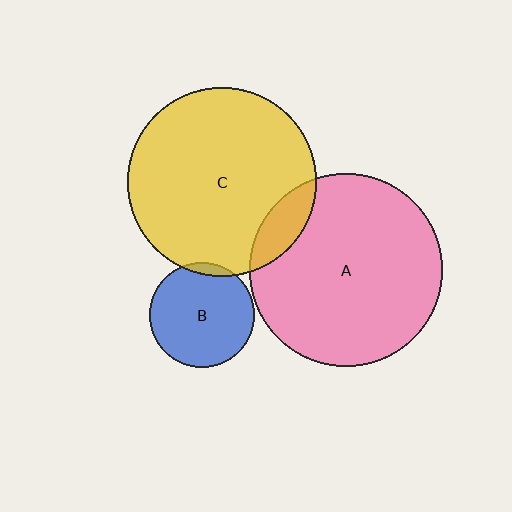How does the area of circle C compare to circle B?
Approximately 3.3 times.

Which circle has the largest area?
Circle A (pink).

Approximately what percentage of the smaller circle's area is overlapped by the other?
Approximately 5%.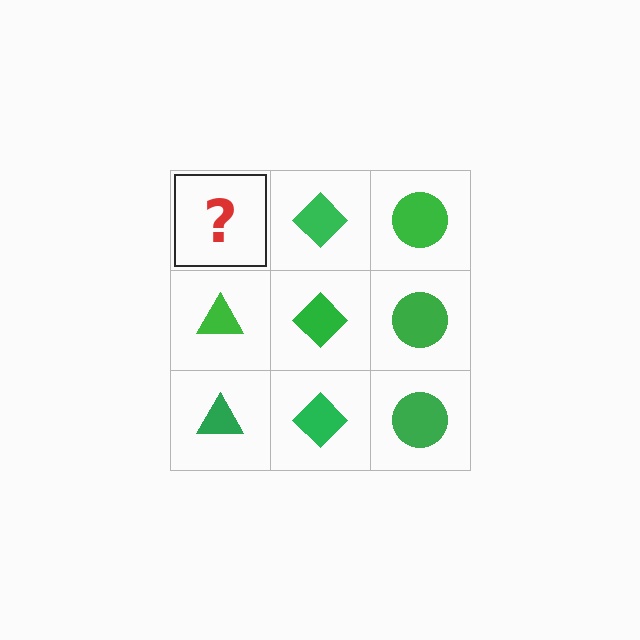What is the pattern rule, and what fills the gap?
The rule is that each column has a consistent shape. The gap should be filled with a green triangle.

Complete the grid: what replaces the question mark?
The question mark should be replaced with a green triangle.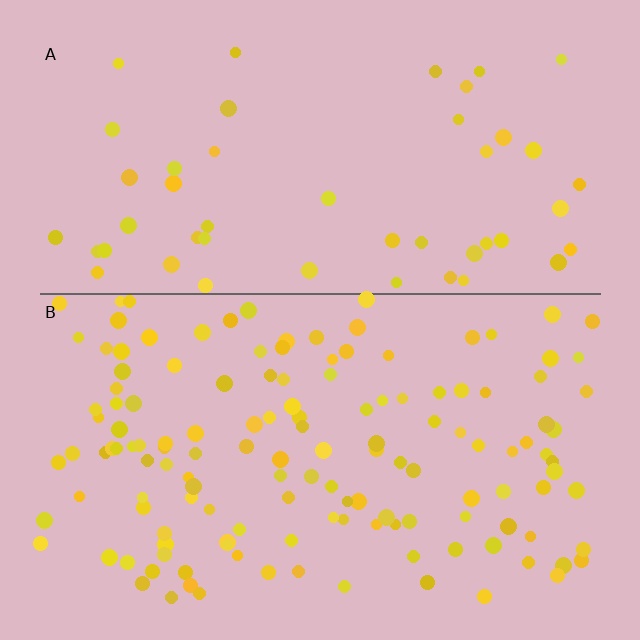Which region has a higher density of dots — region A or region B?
B (the bottom).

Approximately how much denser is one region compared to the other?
Approximately 2.9× — region B over region A.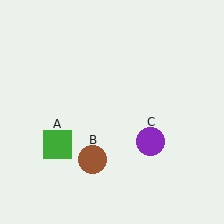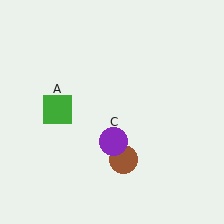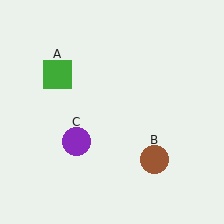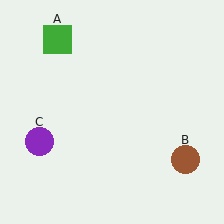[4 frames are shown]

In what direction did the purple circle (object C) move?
The purple circle (object C) moved left.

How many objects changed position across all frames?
3 objects changed position: green square (object A), brown circle (object B), purple circle (object C).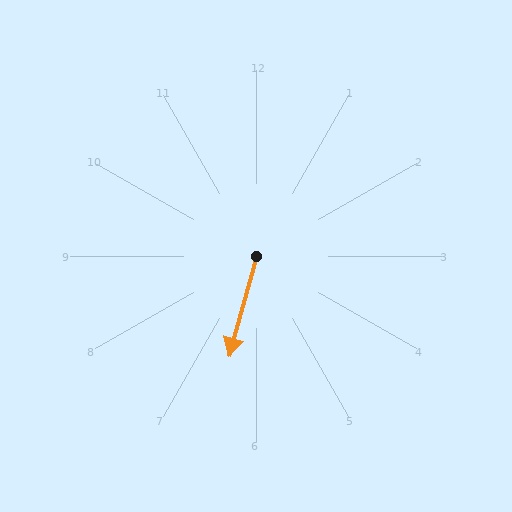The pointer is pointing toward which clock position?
Roughly 7 o'clock.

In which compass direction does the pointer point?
South.